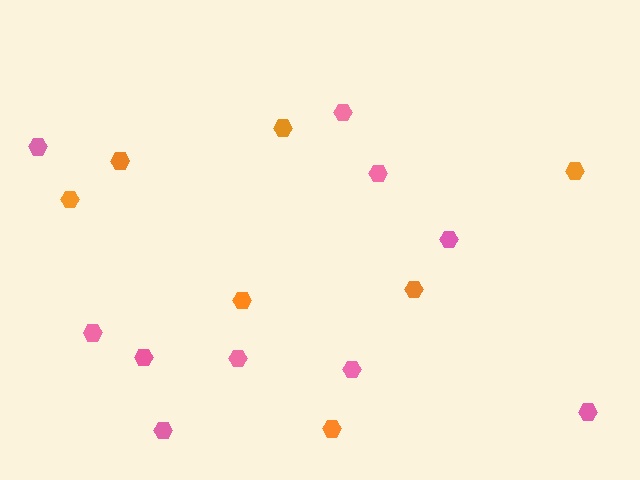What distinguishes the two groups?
There are 2 groups: one group of pink hexagons (10) and one group of orange hexagons (7).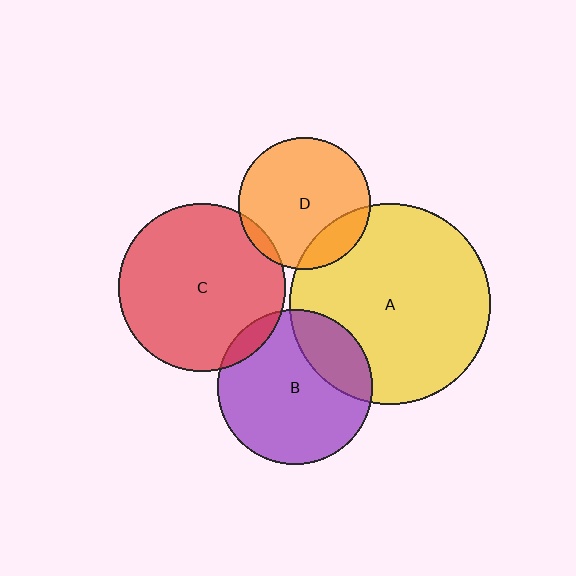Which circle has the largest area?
Circle A (yellow).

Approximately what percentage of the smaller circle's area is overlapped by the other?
Approximately 10%.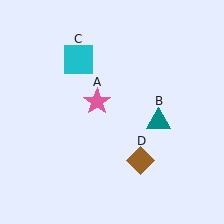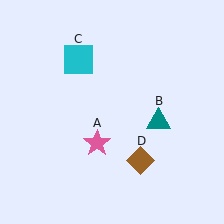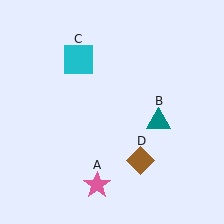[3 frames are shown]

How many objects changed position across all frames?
1 object changed position: pink star (object A).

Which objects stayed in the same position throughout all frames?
Teal triangle (object B) and cyan square (object C) and brown diamond (object D) remained stationary.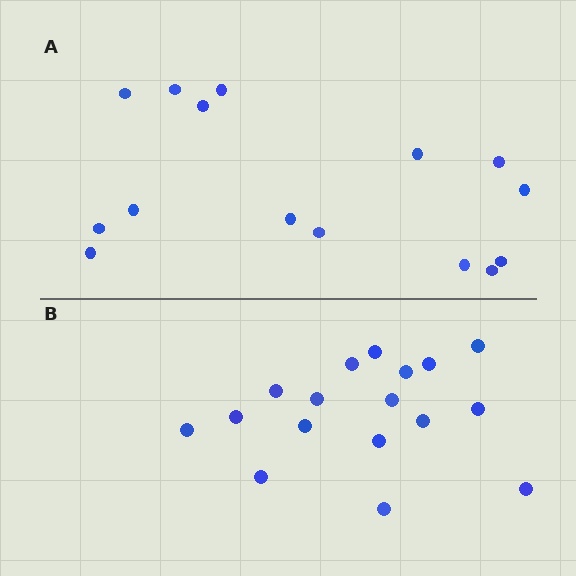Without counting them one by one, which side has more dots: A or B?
Region B (the bottom region) has more dots.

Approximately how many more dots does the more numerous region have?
Region B has just a few more — roughly 2 or 3 more dots than region A.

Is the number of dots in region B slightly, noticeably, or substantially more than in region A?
Region B has only slightly more — the two regions are fairly close. The ratio is roughly 1.1 to 1.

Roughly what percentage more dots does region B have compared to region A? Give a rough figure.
About 15% more.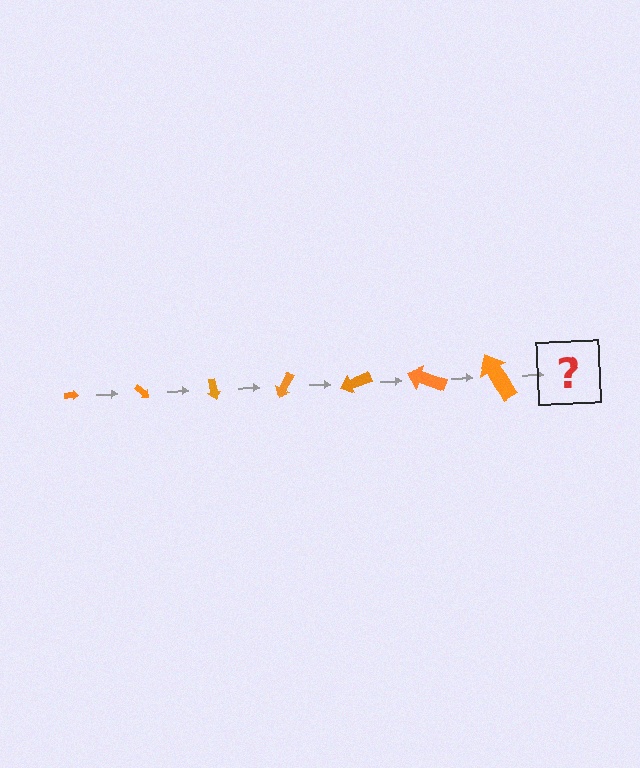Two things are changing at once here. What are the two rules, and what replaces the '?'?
The two rules are that the arrow grows larger each step and it rotates 40 degrees each step. The '?' should be an arrow, larger than the previous one and rotated 280 degrees from the start.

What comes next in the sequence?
The next element should be an arrow, larger than the previous one and rotated 280 degrees from the start.